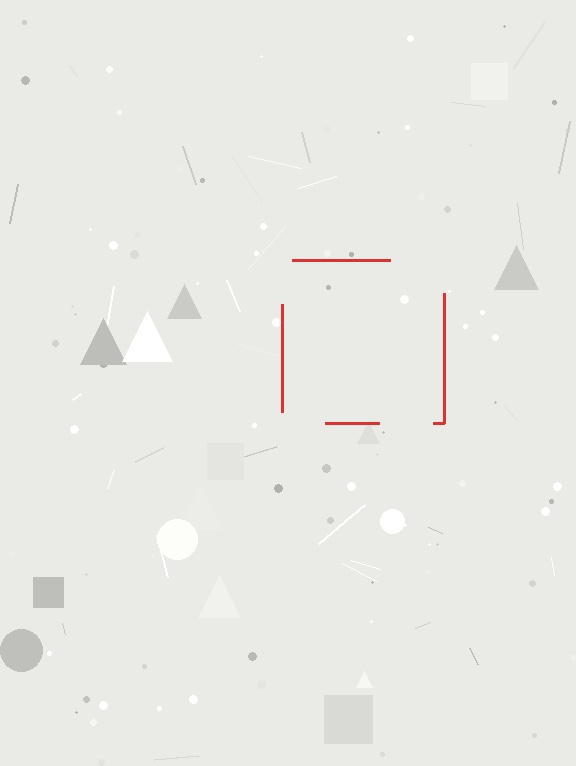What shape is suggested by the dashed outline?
The dashed outline suggests a square.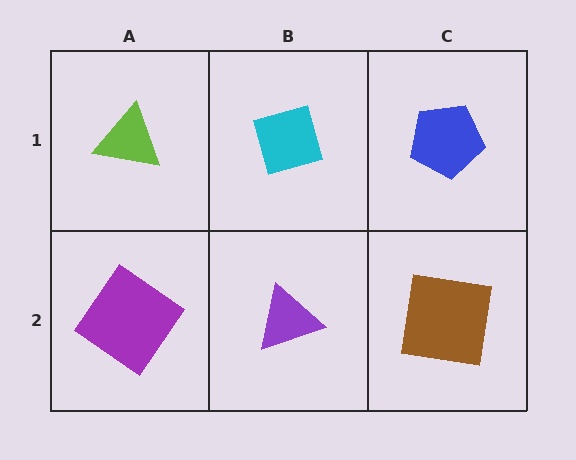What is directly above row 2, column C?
A blue pentagon.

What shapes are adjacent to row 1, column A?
A purple diamond (row 2, column A), a cyan diamond (row 1, column B).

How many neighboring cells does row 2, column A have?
2.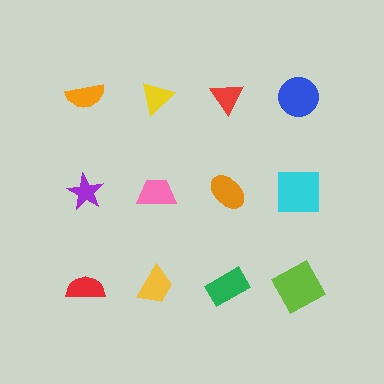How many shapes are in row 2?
4 shapes.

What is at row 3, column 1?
A red semicircle.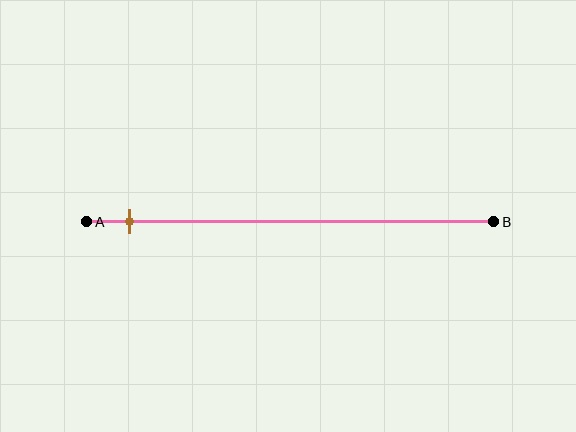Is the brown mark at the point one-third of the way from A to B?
No, the mark is at about 10% from A, not at the 33% one-third point.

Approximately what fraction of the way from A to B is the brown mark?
The brown mark is approximately 10% of the way from A to B.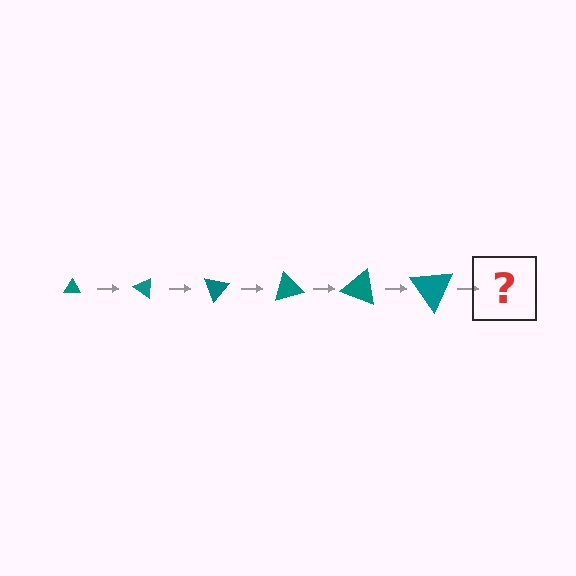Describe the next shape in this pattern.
It should be a triangle, larger than the previous one and rotated 210 degrees from the start.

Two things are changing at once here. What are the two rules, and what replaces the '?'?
The two rules are that the triangle grows larger each step and it rotates 35 degrees each step. The '?' should be a triangle, larger than the previous one and rotated 210 degrees from the start.